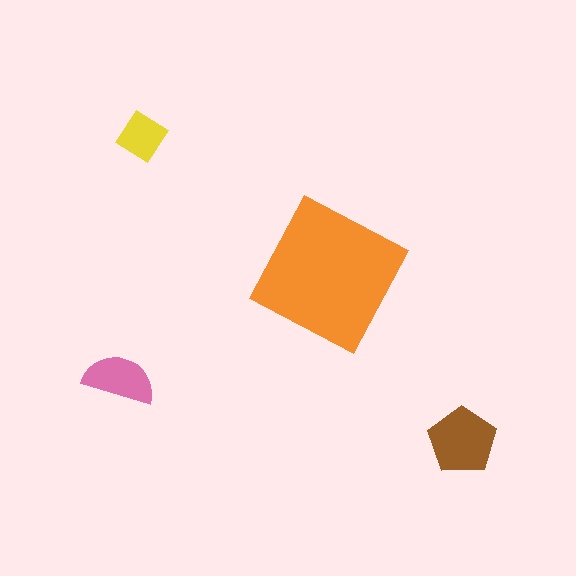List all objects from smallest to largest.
The yellow diamond, the pink semicircle, the brown pentagon, the orange square.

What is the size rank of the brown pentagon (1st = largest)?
2nd.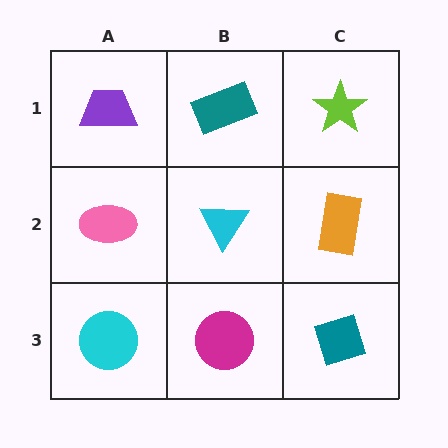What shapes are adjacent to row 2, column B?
A teal rectangle (row 1, column B), a magenta circle (row 3, column B), a pink ellipse (row 2, column A), an orange rectangle (row 2, column C).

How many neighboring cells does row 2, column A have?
3.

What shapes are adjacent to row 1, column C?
An orange rectangle (row 2, column C), a teal rectangle (row 1, column B).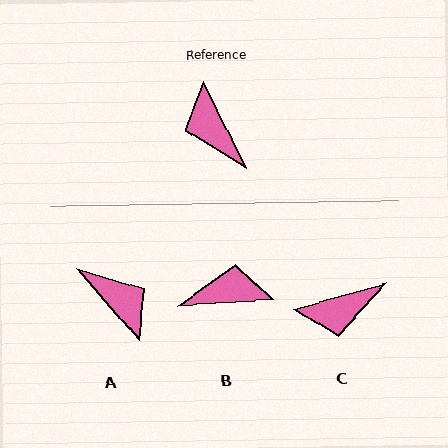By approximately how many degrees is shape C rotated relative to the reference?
Approximately 79 degrees counter-clockwise.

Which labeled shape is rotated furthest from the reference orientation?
A, about 165 degrees away.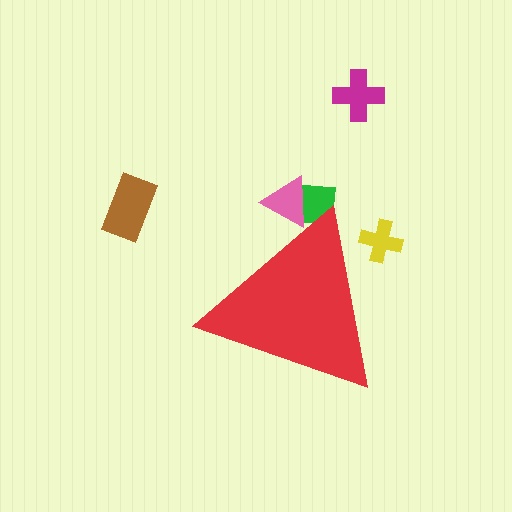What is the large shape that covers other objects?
A red triangle.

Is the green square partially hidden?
Yes, the green square is partially hidden behind the red triangle.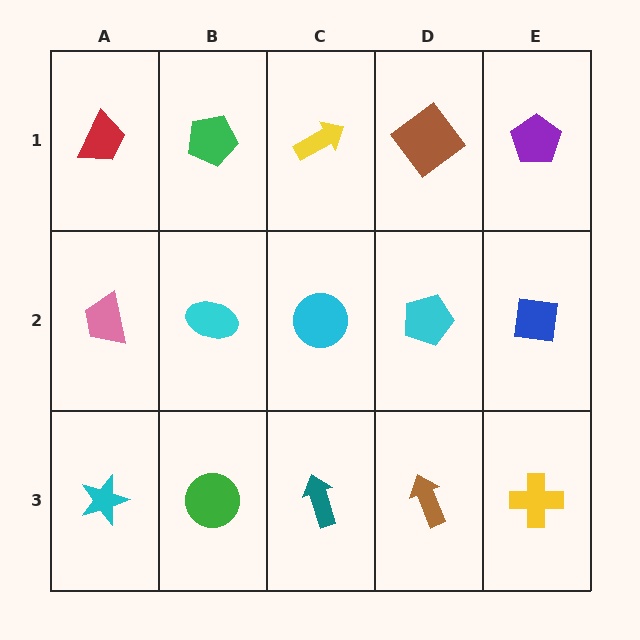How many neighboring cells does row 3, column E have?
2.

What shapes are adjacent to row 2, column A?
A red trapezoid (row 1, column A), a cyan star (row 3, column A), a cyan ellipse (row 2, column B).